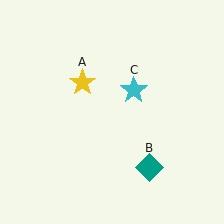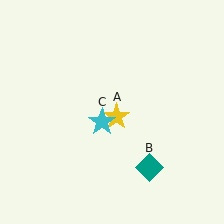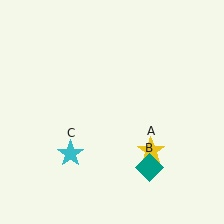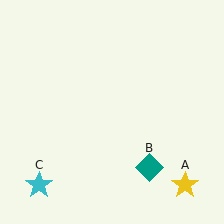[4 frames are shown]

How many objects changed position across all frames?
2 objects changed position: yellow star (object A), cyan star (object C).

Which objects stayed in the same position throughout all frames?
Teal diamond (object B) remained stationary.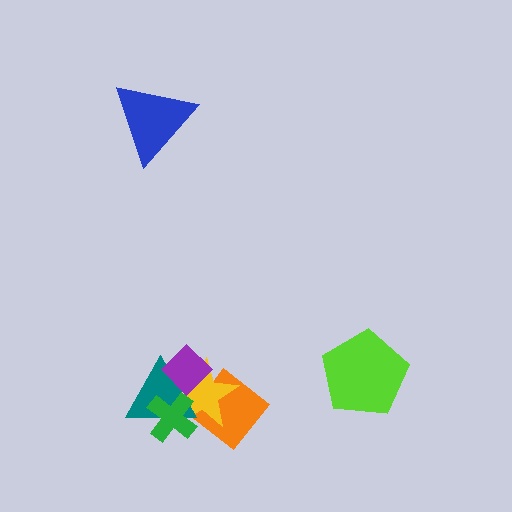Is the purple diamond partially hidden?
No, no other shape covers it.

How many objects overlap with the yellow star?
4 objects overlap with the yellow star.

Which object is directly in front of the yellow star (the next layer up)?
The teal triangle is directly in front of the yellow star.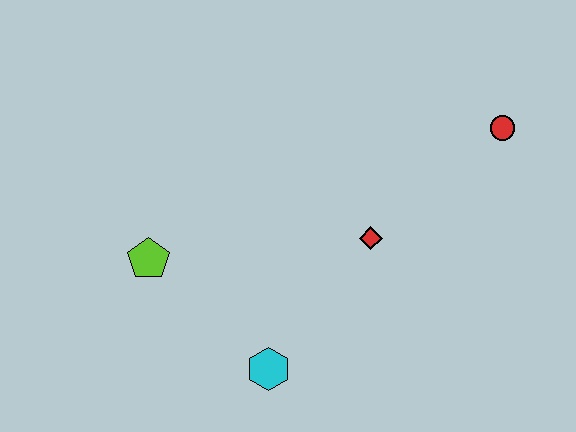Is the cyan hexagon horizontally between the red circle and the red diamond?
No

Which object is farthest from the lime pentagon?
The red circle is farthest from the lime pentagon.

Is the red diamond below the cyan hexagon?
No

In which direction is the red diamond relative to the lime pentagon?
The red diamond is to the right of the lime pentagon.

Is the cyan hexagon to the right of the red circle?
No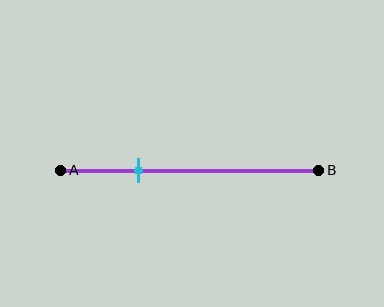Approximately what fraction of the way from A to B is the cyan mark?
The cyan mark is approximately 30% of the way from A to B.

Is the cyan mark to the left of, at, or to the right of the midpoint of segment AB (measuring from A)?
The cyan mark is to the left of the midpoint of segment AB.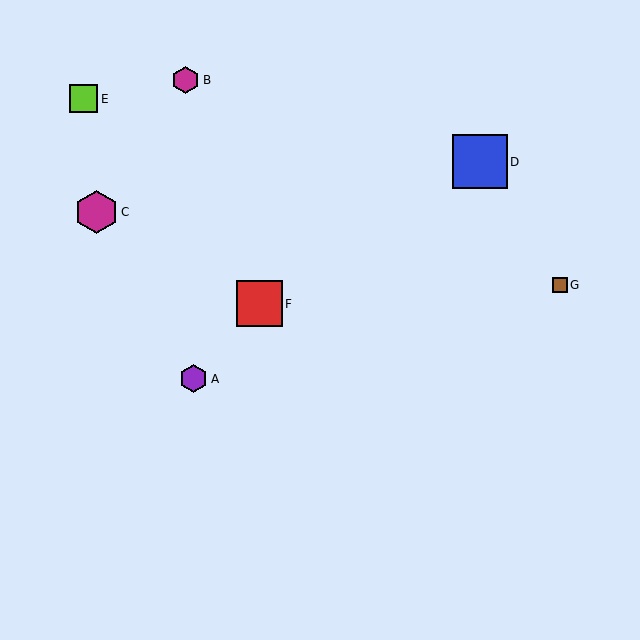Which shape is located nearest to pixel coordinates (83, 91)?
The lime square (labeled E) at (84, 99) is nearest to that location.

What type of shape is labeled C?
Shape C is a magenta hexagon.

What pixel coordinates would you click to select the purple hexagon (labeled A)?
Click at (194, 379) to select the purple hexagon A.